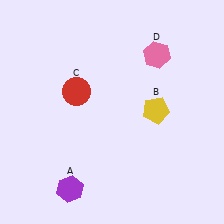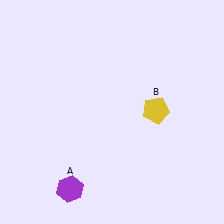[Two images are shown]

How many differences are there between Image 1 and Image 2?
There are 2 differences between the two images.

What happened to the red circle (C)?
The red circle (C) was removed in Image 2. It was in the top-left area of Image 1.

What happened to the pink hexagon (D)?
The pink hexagon (D) was removed in Image 2. It was in the top-right area of Image 1.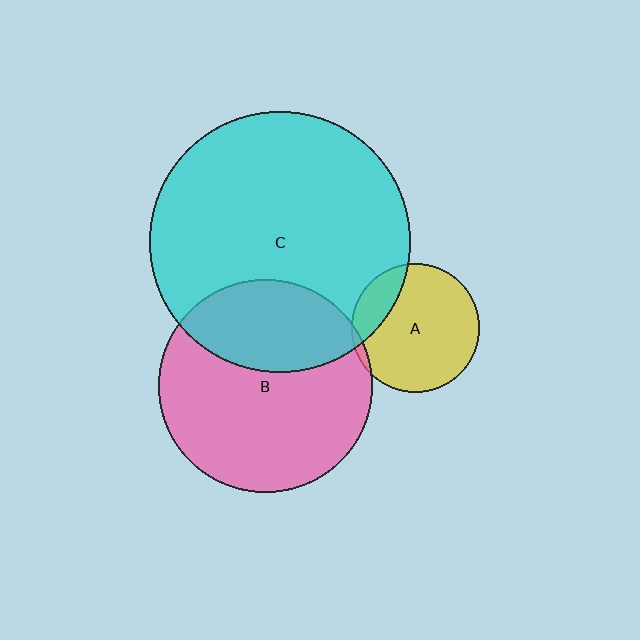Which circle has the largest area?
Circle C (cyan).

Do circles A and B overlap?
Yes.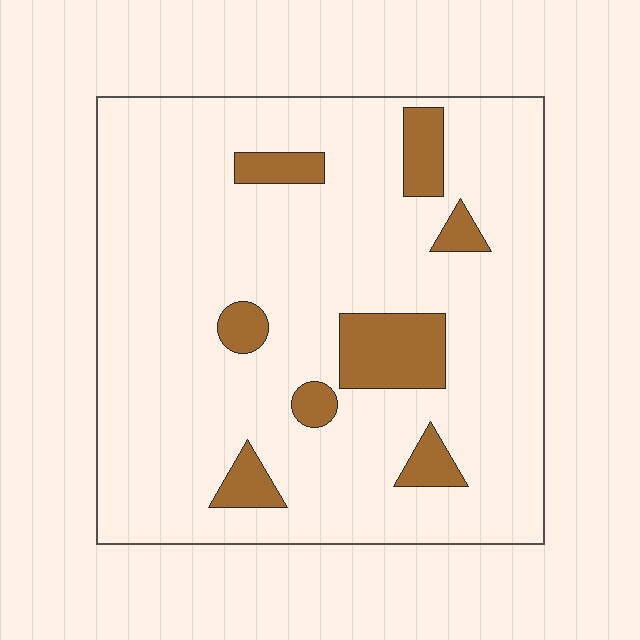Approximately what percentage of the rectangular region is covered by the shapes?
Approximately 15%.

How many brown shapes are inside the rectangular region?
8.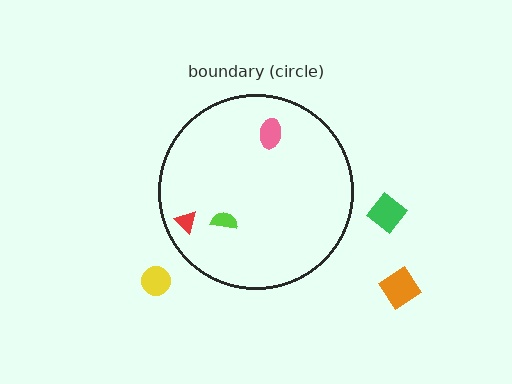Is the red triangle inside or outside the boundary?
Inside.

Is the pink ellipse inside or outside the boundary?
Inside.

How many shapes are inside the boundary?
3 inside, 3 outside.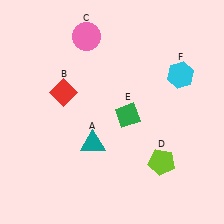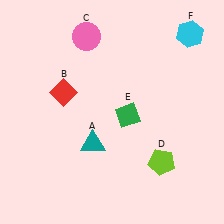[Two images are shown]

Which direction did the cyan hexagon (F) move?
The cyan hexagon (F) moved up.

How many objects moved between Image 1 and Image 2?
1 object moved between the two images.